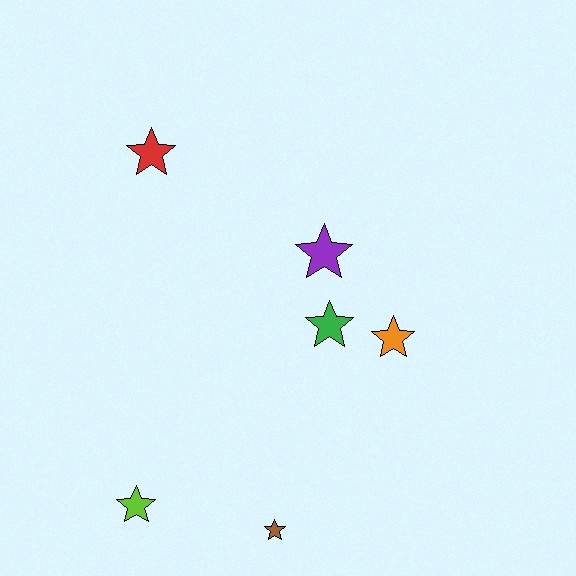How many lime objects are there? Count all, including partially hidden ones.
There is 1 lime object.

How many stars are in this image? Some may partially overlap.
There are 6 stars.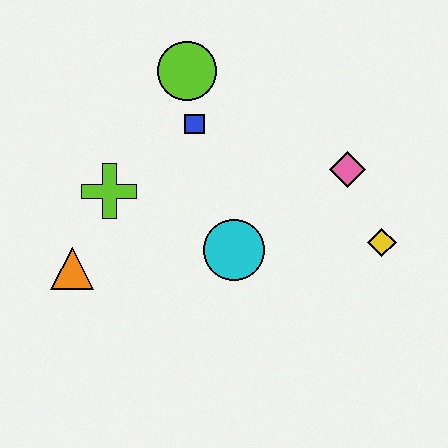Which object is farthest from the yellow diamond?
The orange triangle is farthest from the yellow diamond.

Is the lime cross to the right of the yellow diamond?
No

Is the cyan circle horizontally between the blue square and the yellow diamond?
Yes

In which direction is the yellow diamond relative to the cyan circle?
The yellow diamond is to the right of the cyan circle.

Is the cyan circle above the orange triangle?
Yes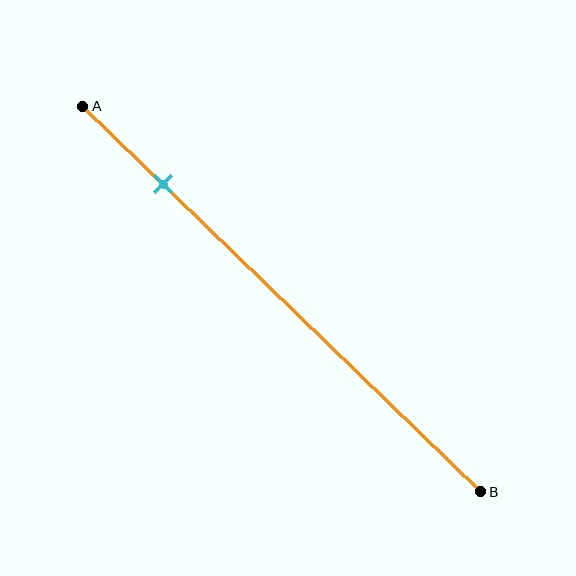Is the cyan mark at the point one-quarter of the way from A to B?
No, the mark is at about 20% from A, not at the 25% one-quarter point.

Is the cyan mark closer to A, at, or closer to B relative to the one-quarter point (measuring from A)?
The cyan mark is closer to point A than the one-quarter point of segment AB.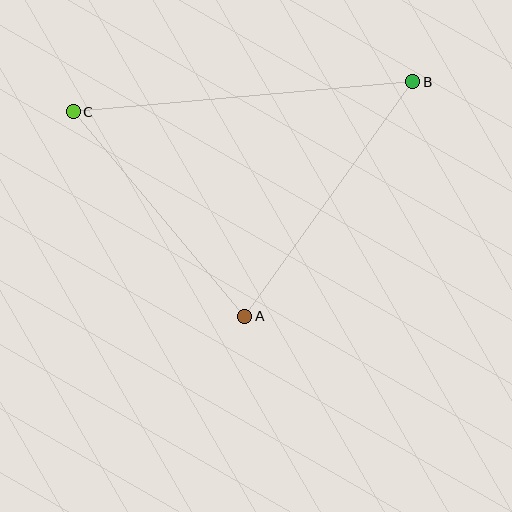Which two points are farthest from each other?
Points B and C are farthest from each other.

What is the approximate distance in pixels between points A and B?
The distance between A and B is approximately 288 pixels.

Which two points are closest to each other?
Points A and C are closest to each other.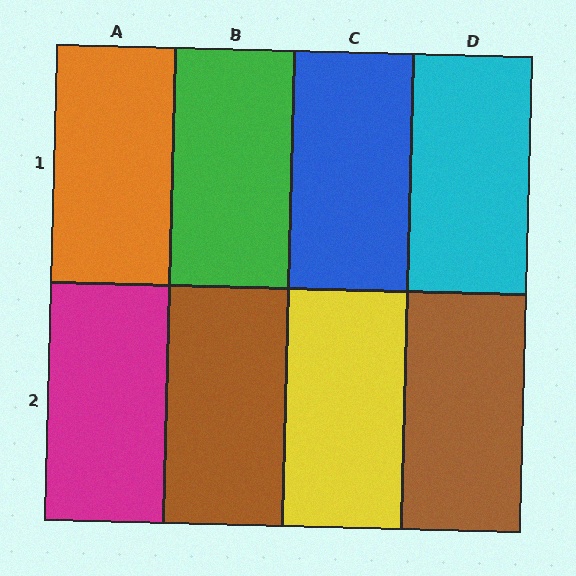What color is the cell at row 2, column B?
Brown.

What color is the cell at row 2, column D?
Brown.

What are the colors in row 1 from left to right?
Orange, green, blue, cyan.